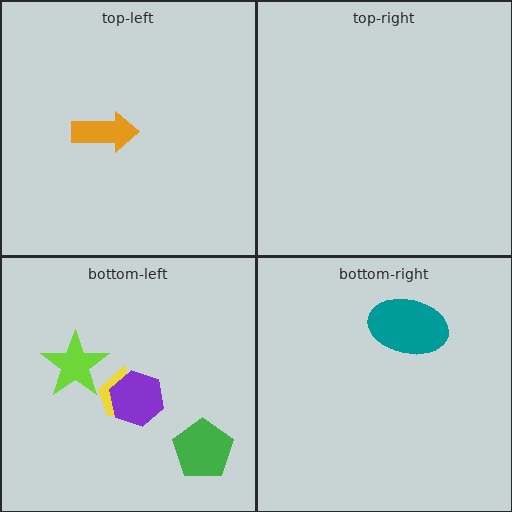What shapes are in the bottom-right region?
The teal ellipse.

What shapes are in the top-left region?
The orange arrow.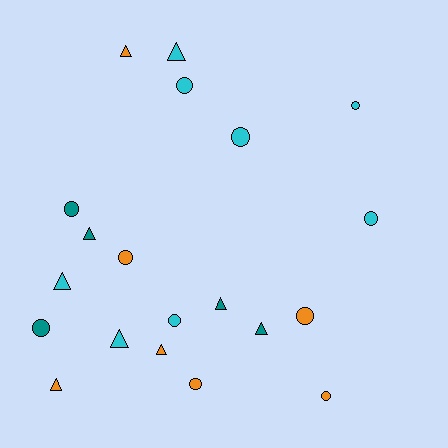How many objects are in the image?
There are 20 objects.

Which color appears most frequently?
Cyan, with 8 objects.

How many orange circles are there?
There are 4 orange circles.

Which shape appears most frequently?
Circle, with 11 objects.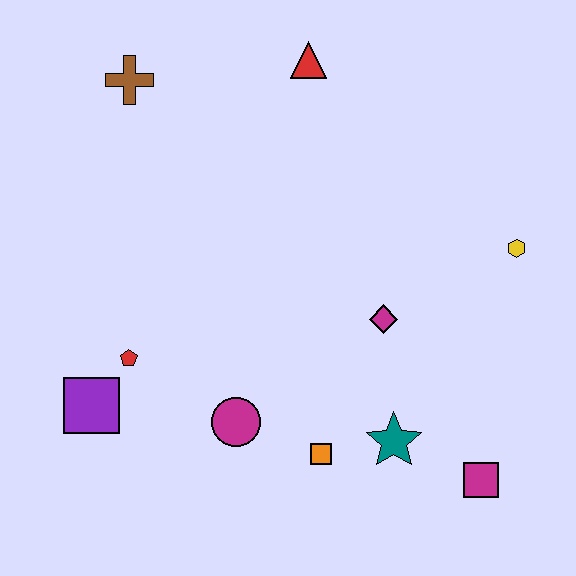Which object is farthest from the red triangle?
The magenta square is farthest from the red triangle.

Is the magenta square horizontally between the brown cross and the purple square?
No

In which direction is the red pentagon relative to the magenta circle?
The red pentagon is to the left of the magenta circle.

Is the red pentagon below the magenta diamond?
Yes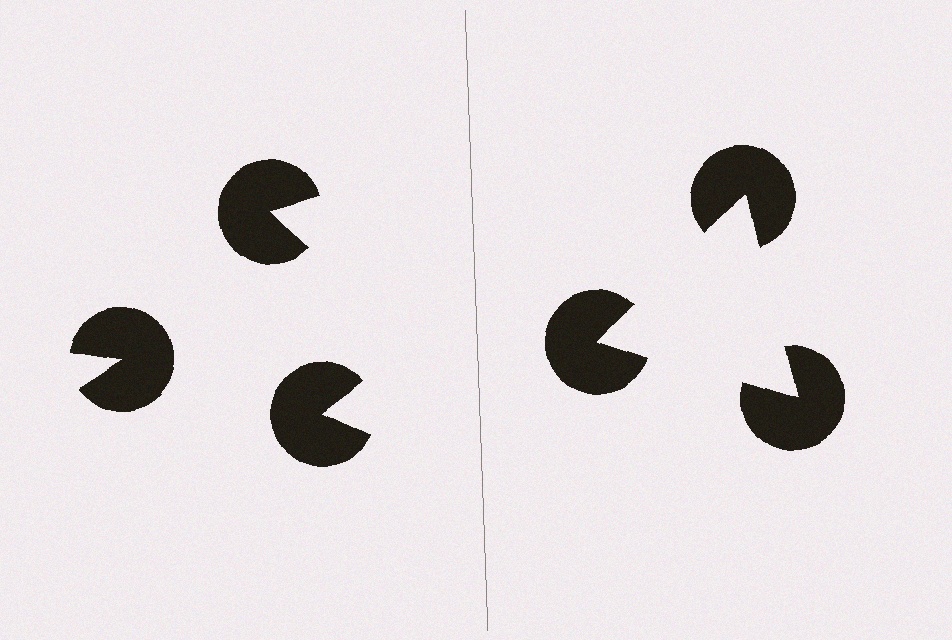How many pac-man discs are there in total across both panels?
6 — 3 on each side.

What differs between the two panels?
The pac-man discs are positioned identically on both sides; only the wedge orientations differ. On the right they align to a triangle; on the left they are misaligned.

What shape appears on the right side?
An illusory triangle.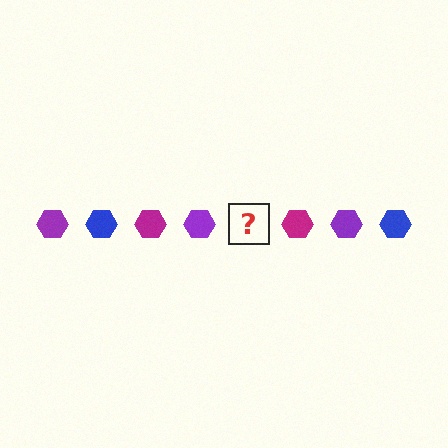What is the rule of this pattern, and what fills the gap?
The rule is that the pattern cycles through purple, blue, magenta hexagons. The gap should be filled with a blue hexagon.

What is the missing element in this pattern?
The missing element is a blue hexagon.